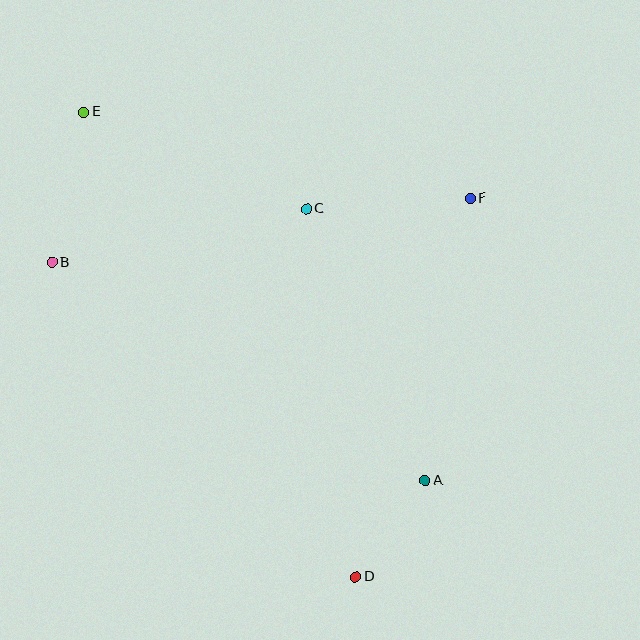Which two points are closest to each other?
Points A and D are closest to each other.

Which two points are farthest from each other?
Points D and E are farthest from each other.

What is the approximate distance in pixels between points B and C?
The distance between B and C is approximately 260 pixels.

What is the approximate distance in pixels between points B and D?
The distance between B and D is approximately 437 pixels.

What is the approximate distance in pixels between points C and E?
The distance between C and E is approximately 243 pixels.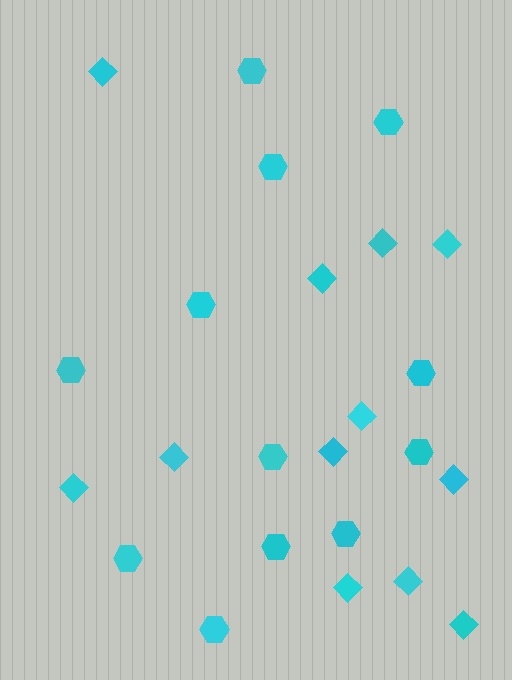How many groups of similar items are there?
There are 2 groups: one group of diamonds (12) and one group of hexagons (12).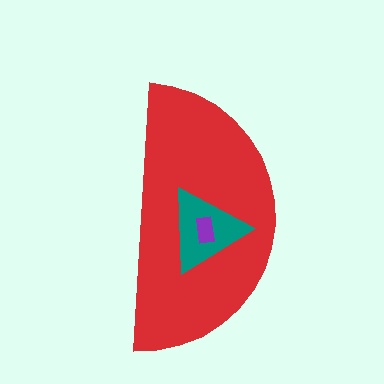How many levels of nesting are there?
3.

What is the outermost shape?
The red semicircle.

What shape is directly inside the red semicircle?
The teal triangle.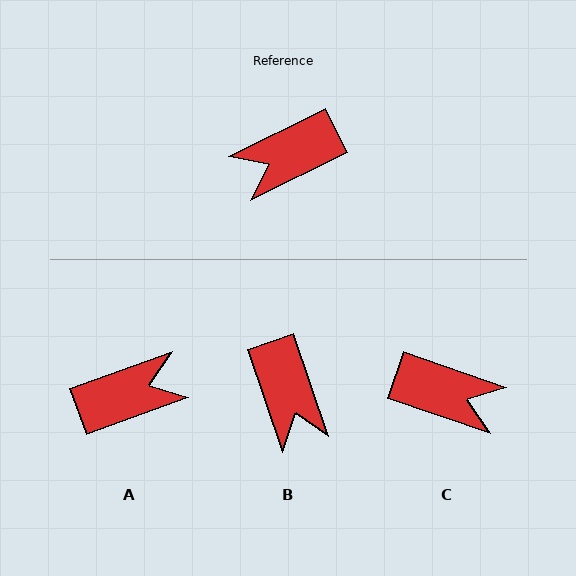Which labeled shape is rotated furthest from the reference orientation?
A, about 173 degrees away.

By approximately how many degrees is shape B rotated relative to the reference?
Approximately 82 degrees counter-clockwise.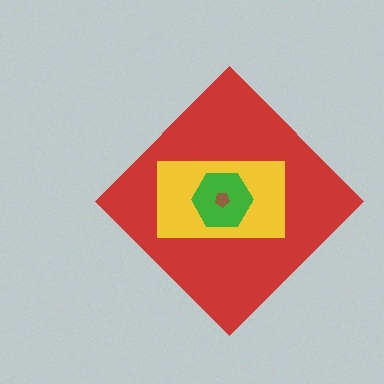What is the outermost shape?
The red diamond.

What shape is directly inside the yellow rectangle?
The green hexagon.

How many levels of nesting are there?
4.